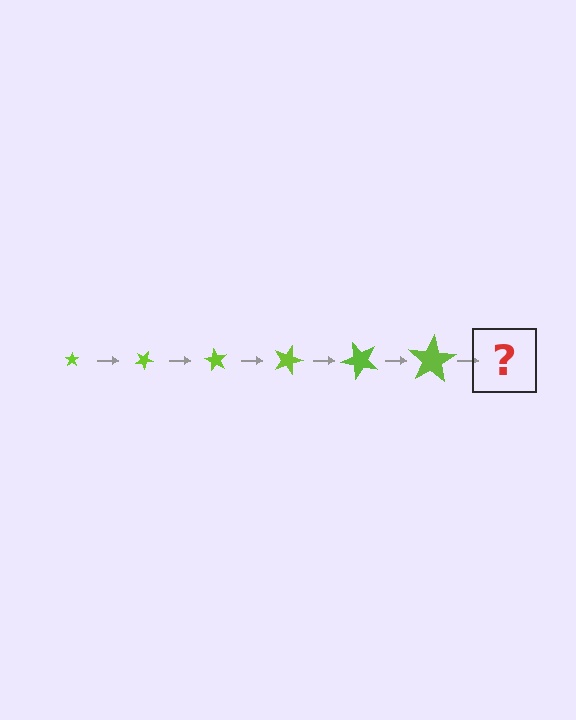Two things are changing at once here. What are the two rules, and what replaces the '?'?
The two rules are that the star grows larger each step and it rotates 30 degrees each step. The '?' should be a star, larger than the previous one and rotated 180 degrees from the start.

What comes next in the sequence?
The next element should be a star, larger than the previous one and rotated 180 degrees from the start.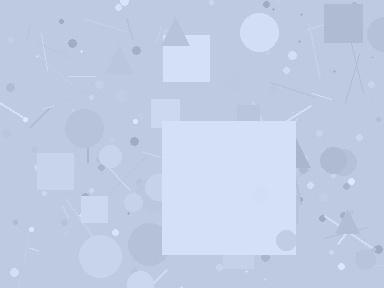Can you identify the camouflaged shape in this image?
The camouflaged shape is a square.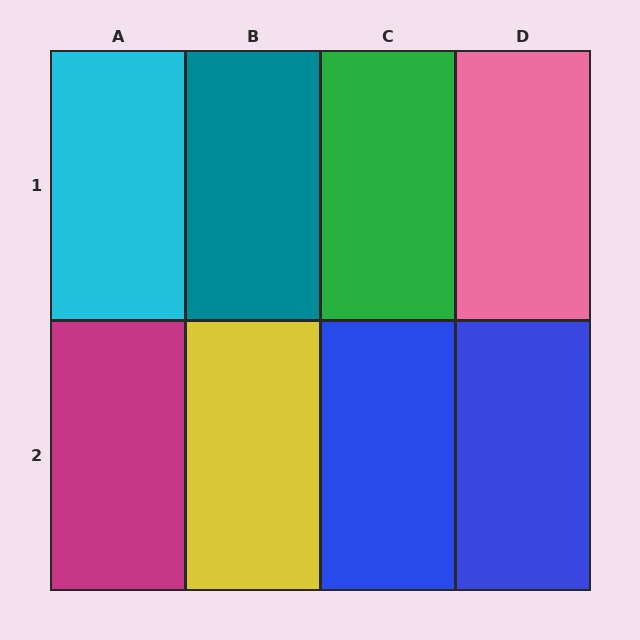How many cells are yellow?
1 cell is yellow.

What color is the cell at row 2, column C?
Blue.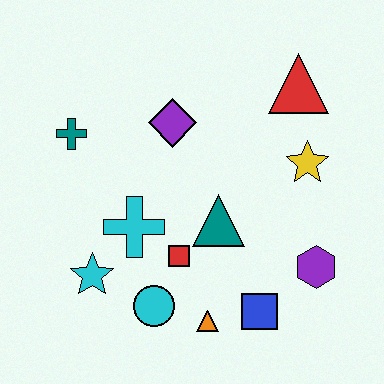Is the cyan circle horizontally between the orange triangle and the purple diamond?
No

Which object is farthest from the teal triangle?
The teal cross is farthest from the teal triangle.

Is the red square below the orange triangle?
No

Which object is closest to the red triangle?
The yellow star is closest to the red triangle.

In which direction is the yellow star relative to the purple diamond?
The yellow star is to the right of the purple diamond.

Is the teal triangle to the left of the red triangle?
Yes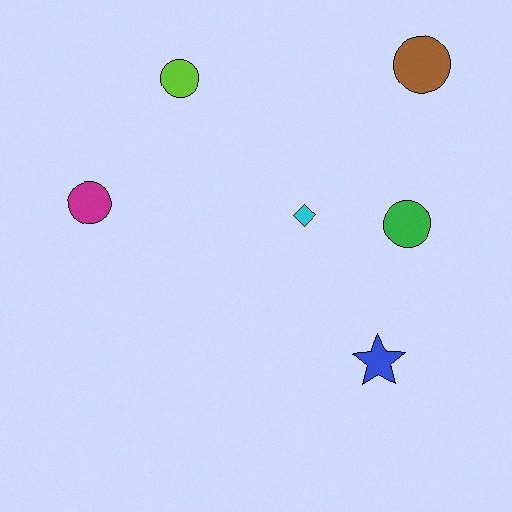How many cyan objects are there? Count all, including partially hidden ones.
There is 1 cyan object.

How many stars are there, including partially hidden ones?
There is 1 star.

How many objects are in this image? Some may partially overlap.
There are 6 objects.